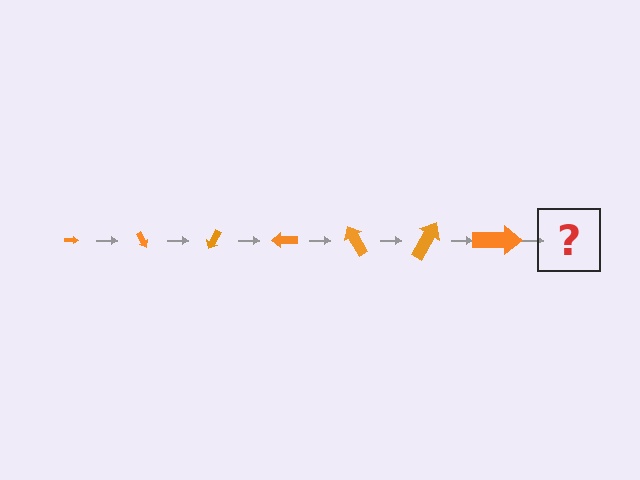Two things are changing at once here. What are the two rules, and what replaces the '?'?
The two rules are that the arrow grows larger each step and it rotates 60 degrees each step. The '?' should be an arrow, larger than the previous one and rotated 420 degrees from the start.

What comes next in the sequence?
The next element should be an arrow, larger than the previous one and rotated 420 degrees from the start.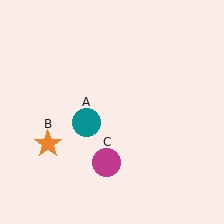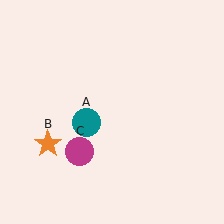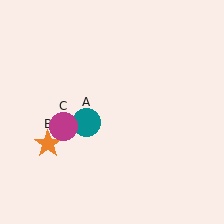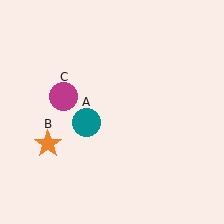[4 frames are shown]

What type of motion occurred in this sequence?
The magenta circle (object C) rotated clockwise around the center of the scene.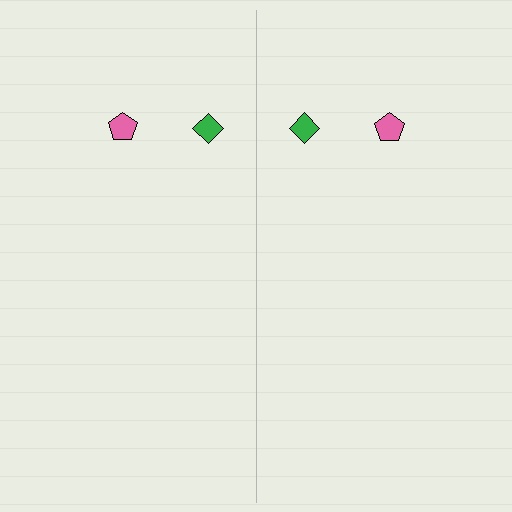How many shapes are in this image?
There are 4 shapes in this image.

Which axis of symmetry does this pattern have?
The pattern has a vertical axis of symmetry running through the center of the image.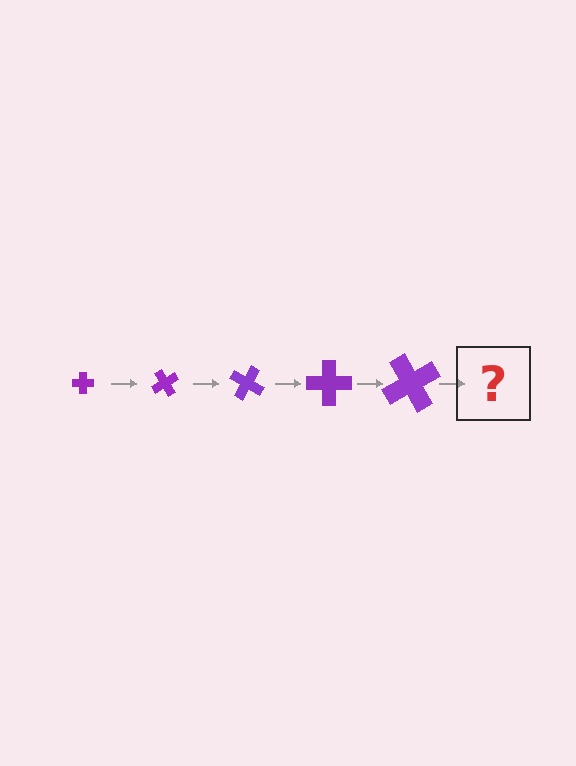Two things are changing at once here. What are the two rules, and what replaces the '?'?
The two rules are that the cross grows larger each step and it rotates 60 degrees each step. The '?' should be a cross, larger than the previous one and rotated 300 degrees from the start.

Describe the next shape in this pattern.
It should be a cross, larger than the previous one and rotated 300 degrees from the start.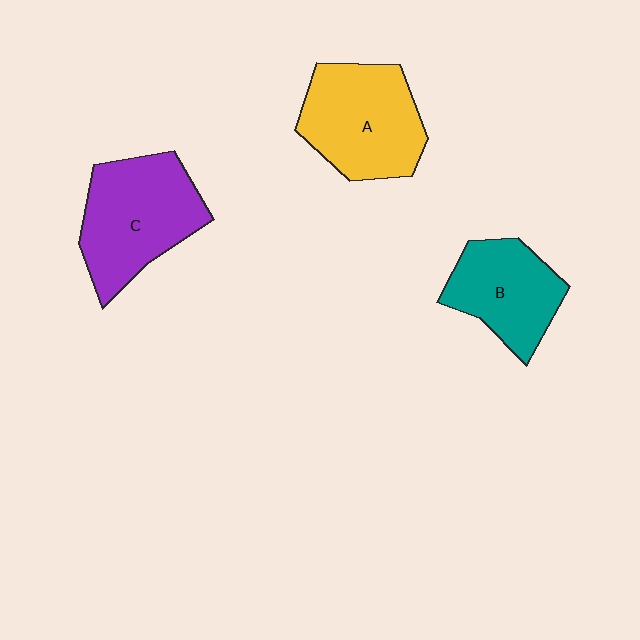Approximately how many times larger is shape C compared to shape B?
Approximately 1.3 times.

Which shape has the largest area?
Shape C (purple).